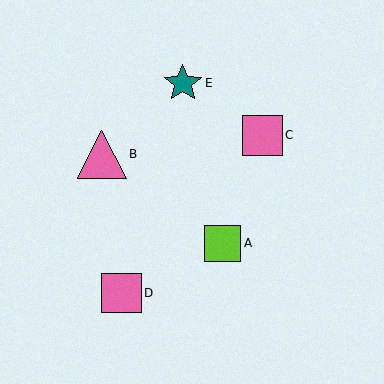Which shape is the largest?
The pink triangle (labeled B) is the largest.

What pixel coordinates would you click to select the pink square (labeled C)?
Click at (263, 135) to select the pink square C.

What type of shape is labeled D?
Shape D is a pink square.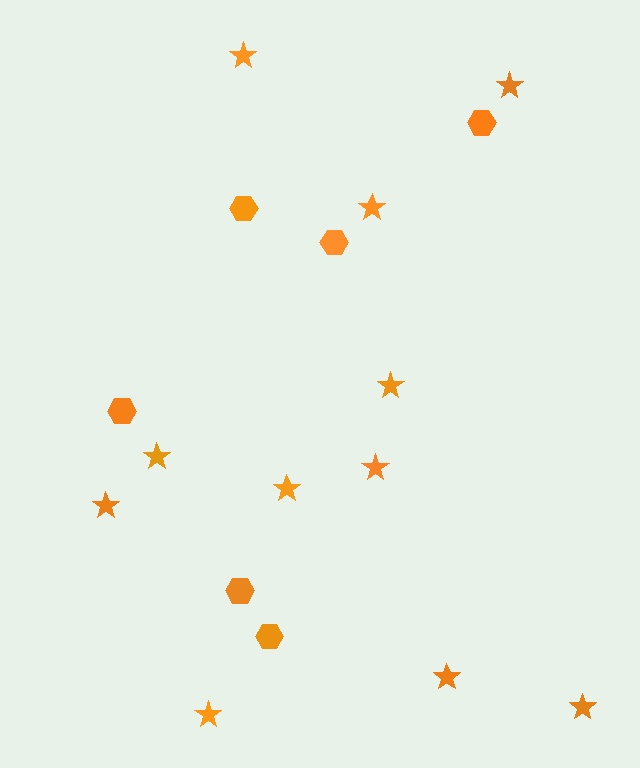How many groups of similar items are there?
There are 2 groups: one group of hexagons (6) and one group of stars (11).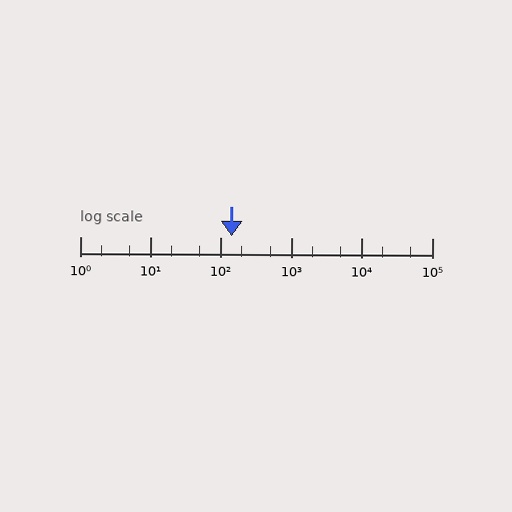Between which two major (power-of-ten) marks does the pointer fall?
The pointer is between 100 and 1000.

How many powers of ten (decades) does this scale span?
The scale spans 5 decades, from 1 to 100000.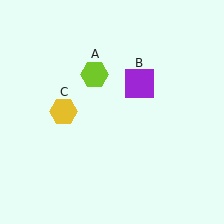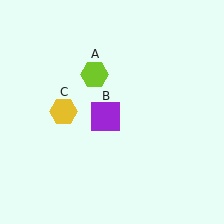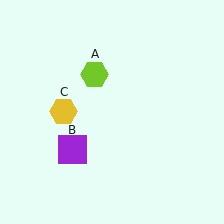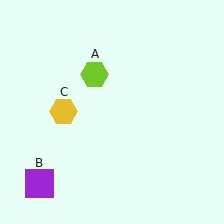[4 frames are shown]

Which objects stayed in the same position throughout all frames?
Lime hexagon (object A) and yellow hexagon (object C) remained stationary.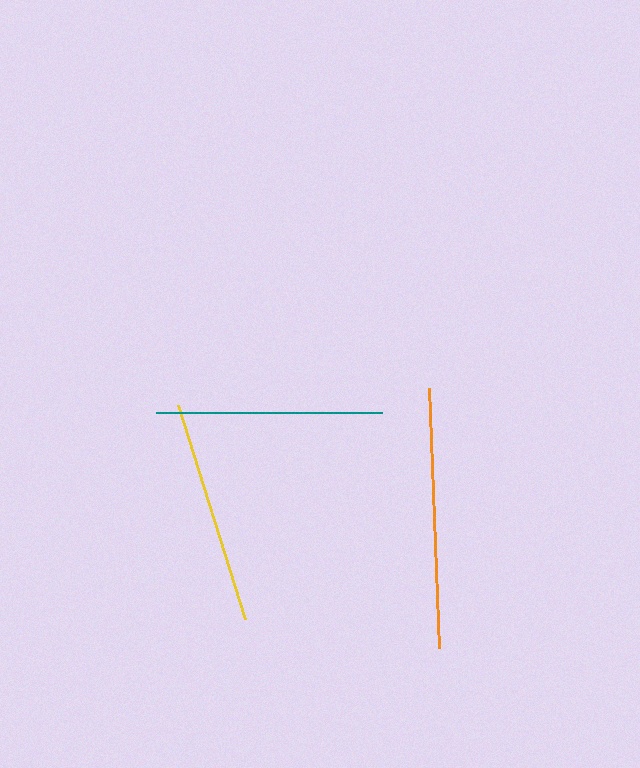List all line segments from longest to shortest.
From longest to shortest: orange, teal, yellow.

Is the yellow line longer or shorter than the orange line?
The orange line is longer than the yellow line.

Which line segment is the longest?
The orange line is the longest at approximately 261 pixels.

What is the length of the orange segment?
The orange segment is approximately 261 pixels long.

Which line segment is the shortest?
The yellow line is the shortest at approximately 224 pixels.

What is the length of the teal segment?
The teal segment is approximately 226 pixels long.